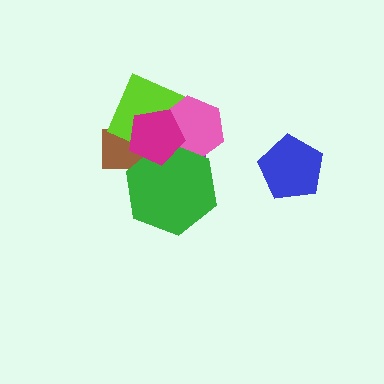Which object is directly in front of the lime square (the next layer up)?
The pink hexagon is directly in front of the lime square.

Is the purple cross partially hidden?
Yes, it is partially covered by another shape.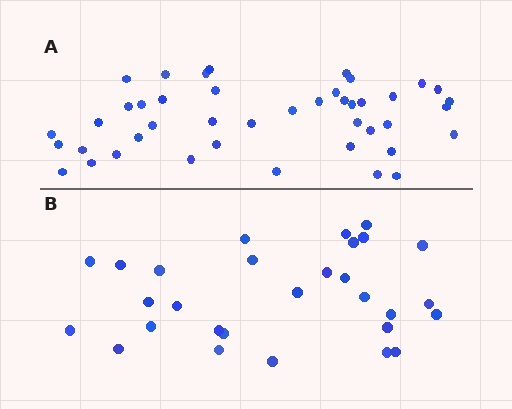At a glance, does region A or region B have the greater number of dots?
Region A (the top region) has more dots.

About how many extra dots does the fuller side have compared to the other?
Region A has approximately 15 more dots than region B.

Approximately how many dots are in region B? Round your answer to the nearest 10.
About 30 dots. (The exact count is 29, which rounds to 30.)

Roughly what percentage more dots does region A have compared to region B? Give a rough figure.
About 50% more.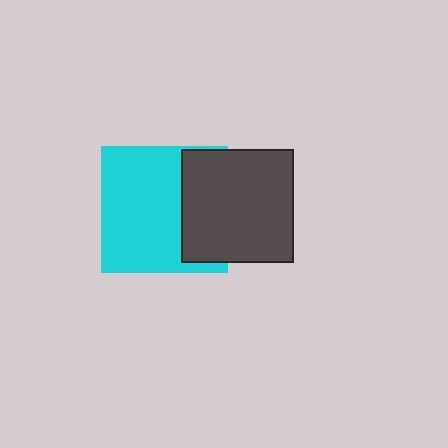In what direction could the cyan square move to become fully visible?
The cyan square could move left. That would shift it out from behind the dark gray square entirely.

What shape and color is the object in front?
The object in front is a dark gray square.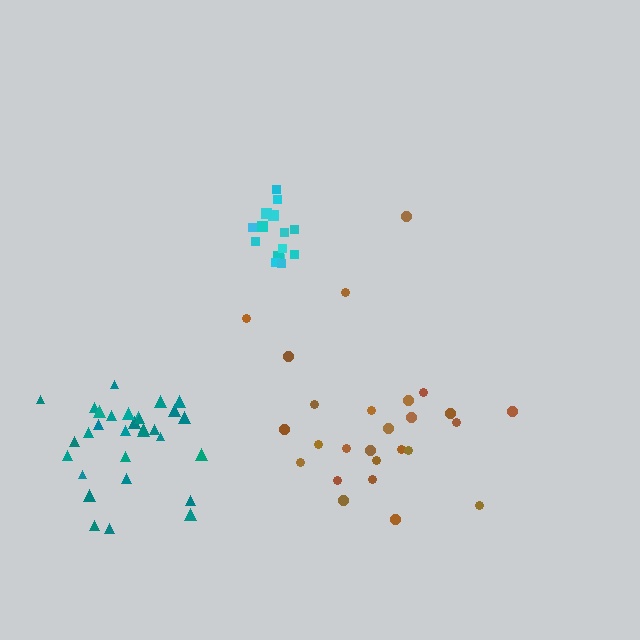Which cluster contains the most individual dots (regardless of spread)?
Teal (31).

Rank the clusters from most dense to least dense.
cyan, teal, brown.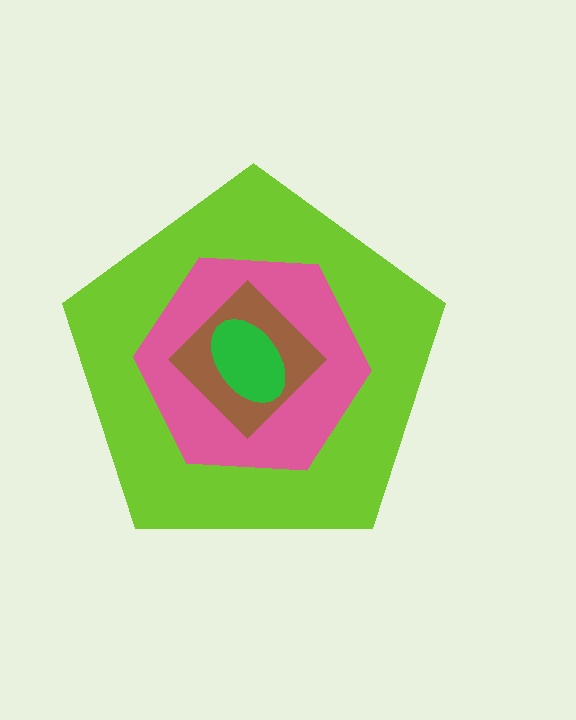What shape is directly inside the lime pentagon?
The pink hexagon.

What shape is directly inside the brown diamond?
The green ellipse.